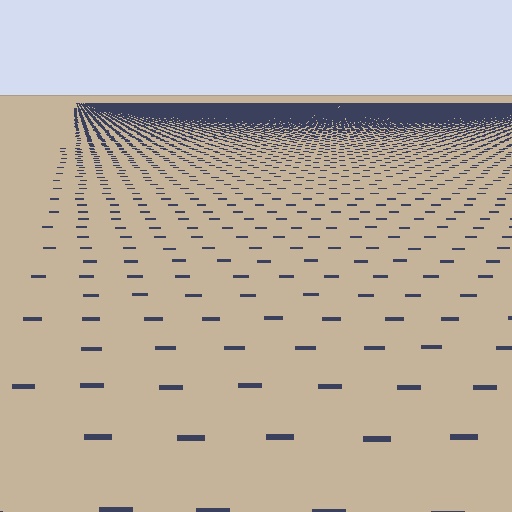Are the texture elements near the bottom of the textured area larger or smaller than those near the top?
Larger. Near the bottom, elements are closer to the viewer and appear at a bigger on-screen size.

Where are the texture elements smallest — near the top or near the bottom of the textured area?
Near the top.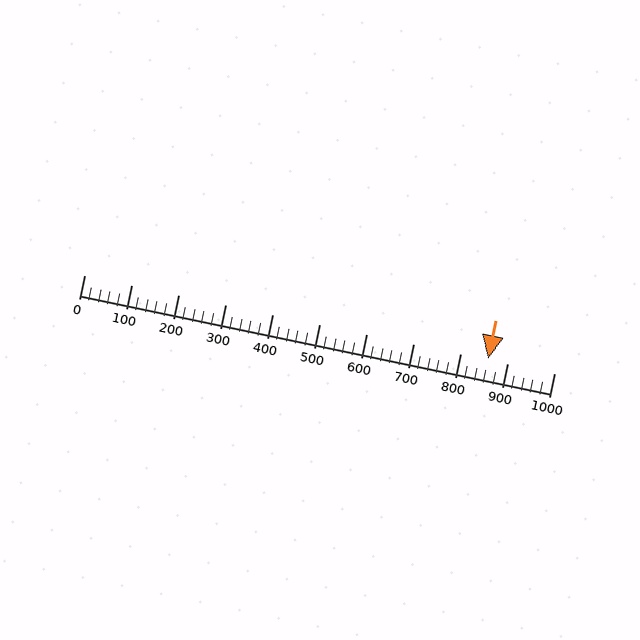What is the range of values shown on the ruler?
The ruler shows values from 0 to 1000.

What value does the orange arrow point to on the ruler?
The orange arrow points to approximately 860.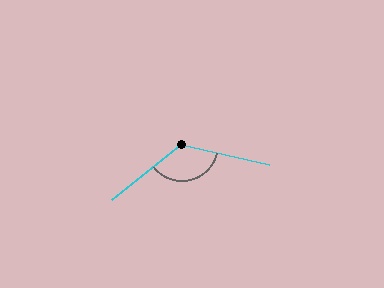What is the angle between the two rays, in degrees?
Approximately 129 degrees.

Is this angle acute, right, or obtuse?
It is obtuse.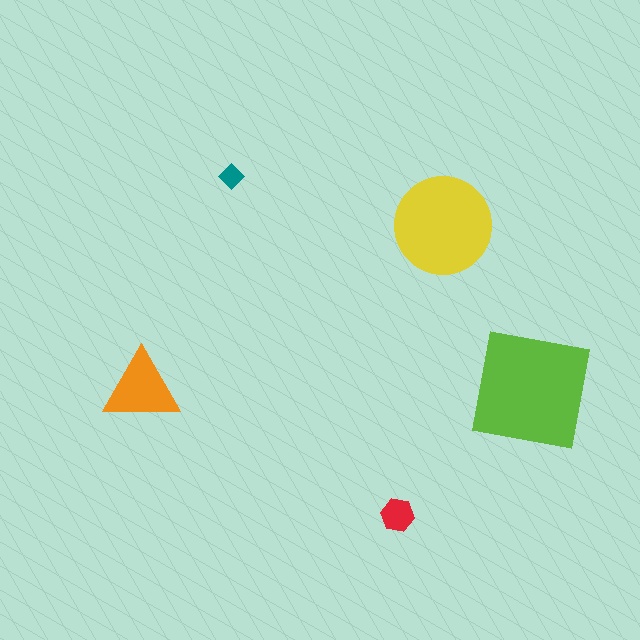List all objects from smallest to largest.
The teal diamond, the red hexagon, the orange triangle, the yellow circle, the lime square.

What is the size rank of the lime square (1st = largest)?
1st.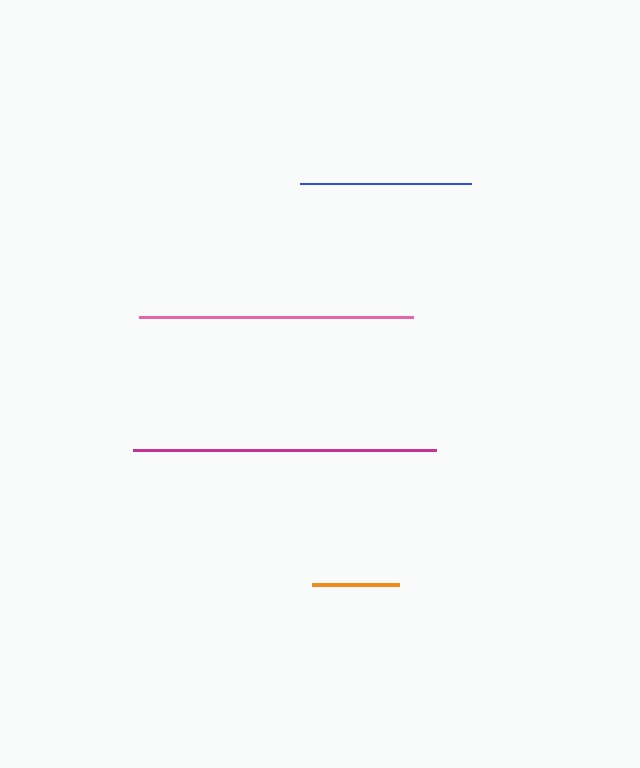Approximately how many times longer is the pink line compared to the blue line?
The pink line is approximately 1.6 times the length of the blue line.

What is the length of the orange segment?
The orange segment is approximately 87 pixels long.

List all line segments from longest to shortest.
From longest to shortest: magenta, pink, blue, orange.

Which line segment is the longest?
The magenta line is the longest at approximately 303 pixels.